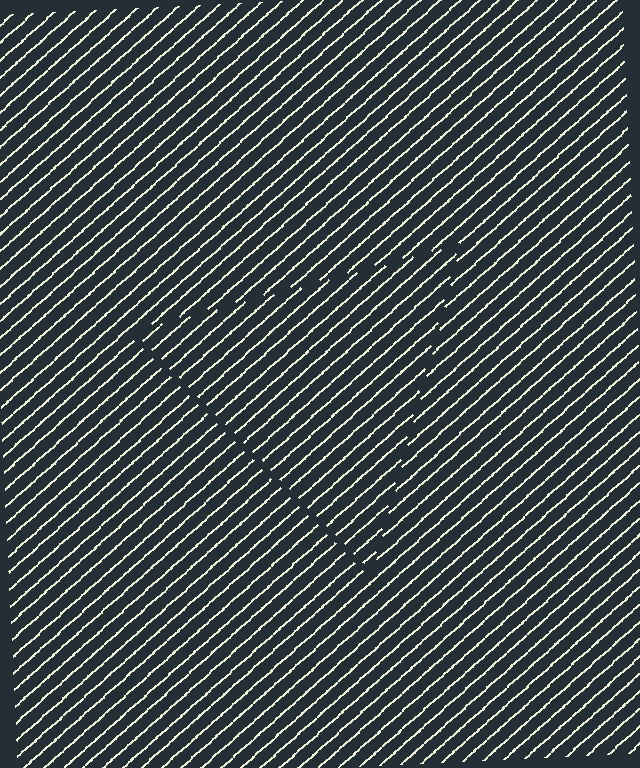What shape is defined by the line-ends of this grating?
An illusory triangle. The interior of the shape contains the same grating, shifted by half a period — the contour is defined by the phase discontinuity where line-ends from the inner and outer gratings abut.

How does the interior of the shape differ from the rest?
The interior of the shape contains the same grating, shifted by half a period — the contour is defined by the phase discontinuity where line-ends from the inner and outer gratings abut.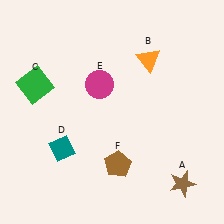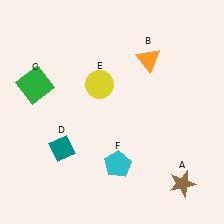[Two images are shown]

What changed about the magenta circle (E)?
In Image 1, E is magenta. In Image 2, it changed to yellow.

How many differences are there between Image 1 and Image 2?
There are 2 differences between the two images.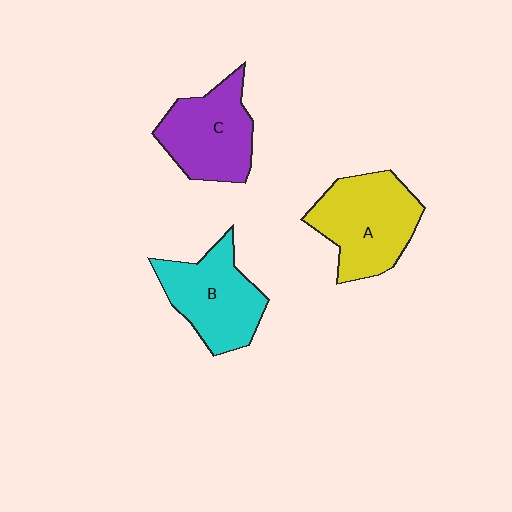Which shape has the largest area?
Shape A (yellow).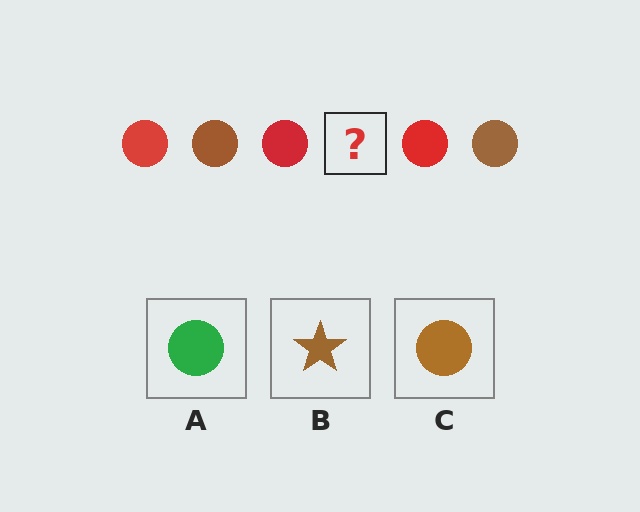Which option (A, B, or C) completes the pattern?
C.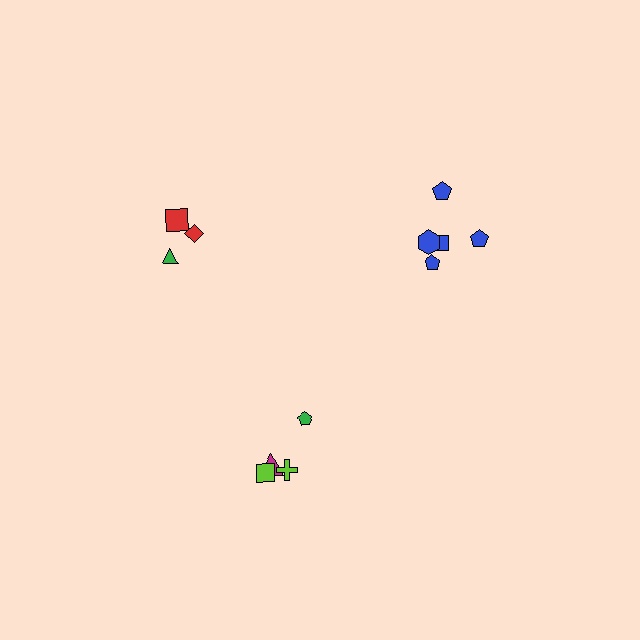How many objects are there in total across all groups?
There are 12 objects.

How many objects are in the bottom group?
There are 4 objects.